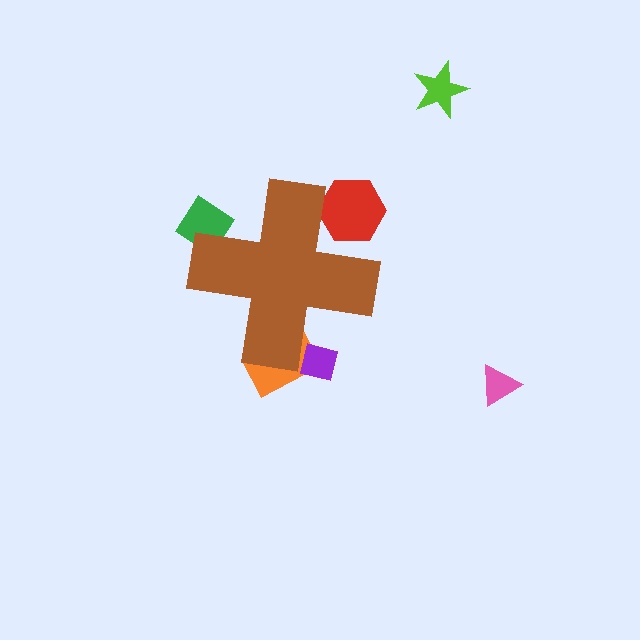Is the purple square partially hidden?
Yes, the purple square is partially hidden behind the brown cross.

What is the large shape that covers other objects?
A brown cross.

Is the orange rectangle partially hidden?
Yes, the orange rectangle is partially hidden behind the brown cross.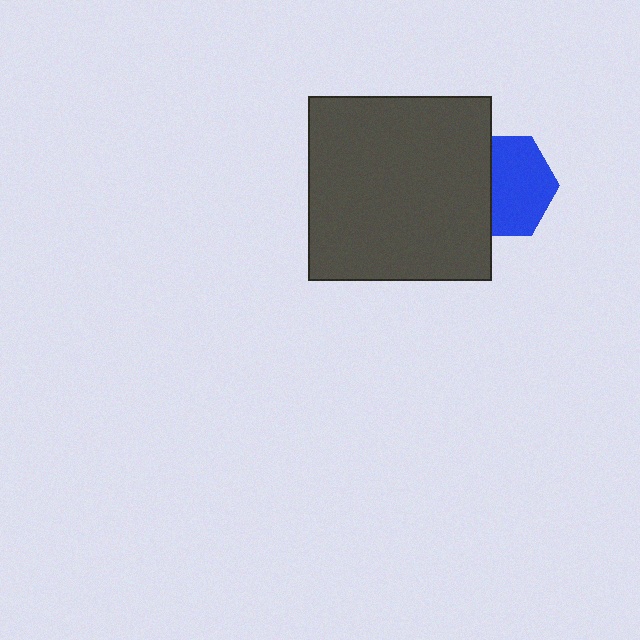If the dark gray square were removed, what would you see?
You would see the complete blue hexagon.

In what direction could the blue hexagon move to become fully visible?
The blue hexagon could move right. That would shift it out from behind the dark gray square entirely.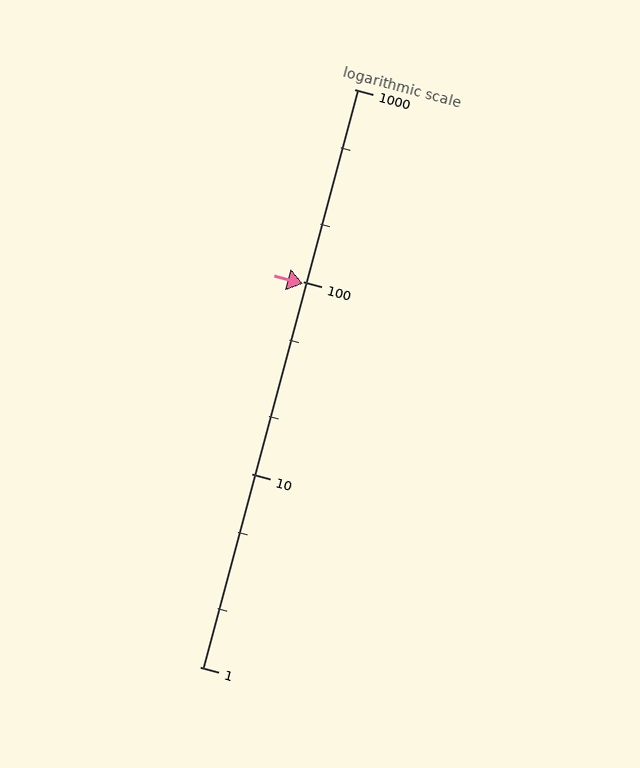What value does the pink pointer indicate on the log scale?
The pointer indicates approximately 98.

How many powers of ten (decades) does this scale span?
The scale spans 3 decades, from 1 to 1000.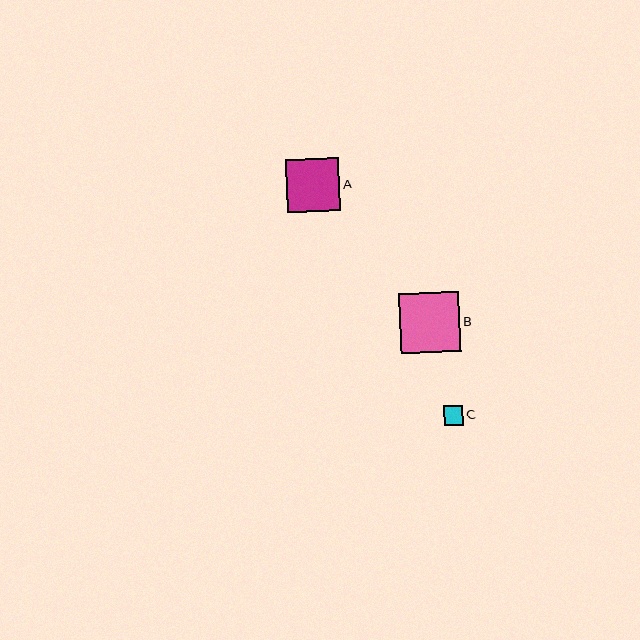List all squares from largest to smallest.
From largest to smallest: B, A, C.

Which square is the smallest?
Square C is the smallest with a size of approximately 20 pixels.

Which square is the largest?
Square B is the largest with a size of approximately 60 pixels.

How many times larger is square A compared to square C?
Square A is approximately 2.7 times the size of square C.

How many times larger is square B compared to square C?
Square B is approximately 3.0 times the size of square C.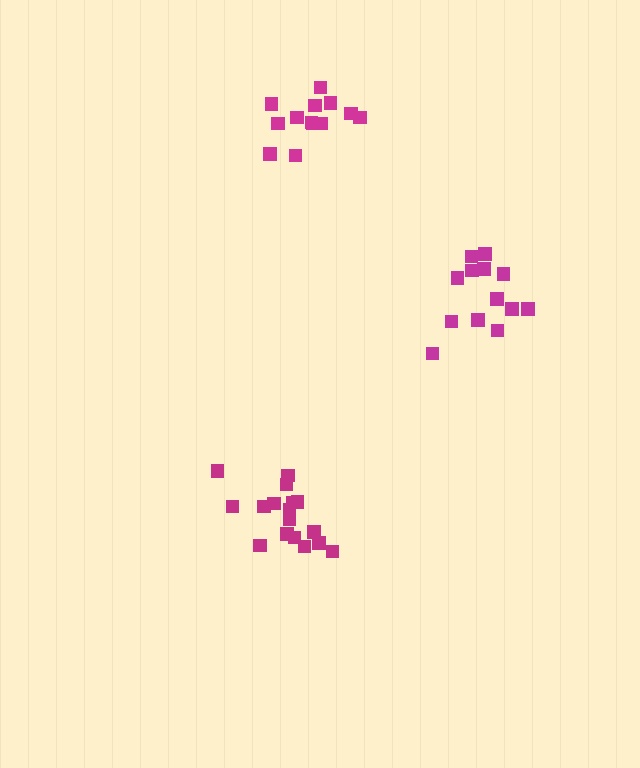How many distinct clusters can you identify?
There are 3 distinct clusters.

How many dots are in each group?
Group 1: 17 dots, Group 2: 13 dots, Group 3: 13 dots (43 total).